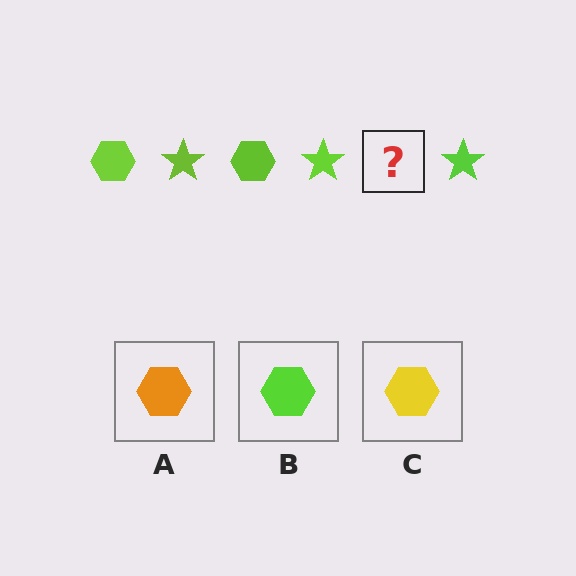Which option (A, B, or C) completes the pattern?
B.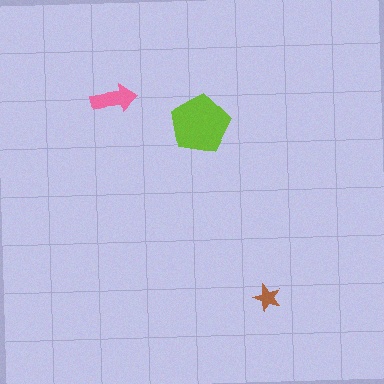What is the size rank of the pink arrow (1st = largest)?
2nd.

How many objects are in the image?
There are 3 objects in the image.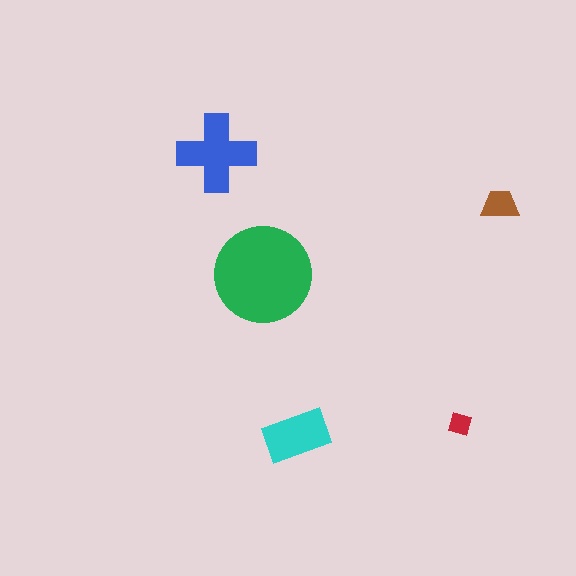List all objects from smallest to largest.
The red diamond, the brown trapezoid, the cyan rectangle, the blue cross, the green circle.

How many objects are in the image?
There are 5 objects in the image.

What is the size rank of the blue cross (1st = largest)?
2nd.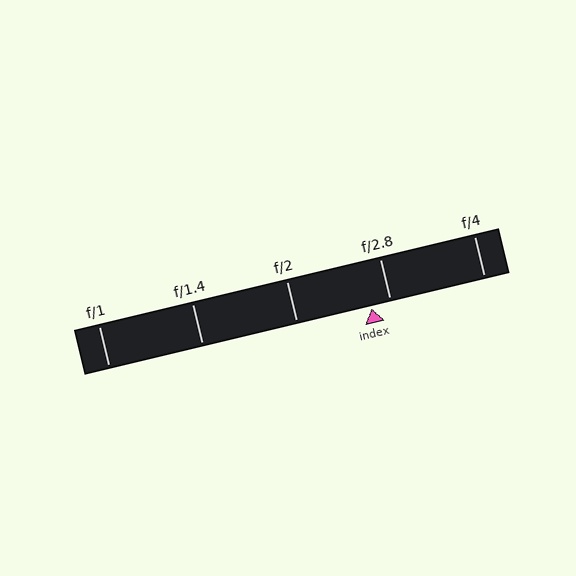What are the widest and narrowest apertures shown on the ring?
The widest aperture shown is f/1 and the narrowest is f/4.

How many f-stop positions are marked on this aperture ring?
There are 5 f-stop positions marked.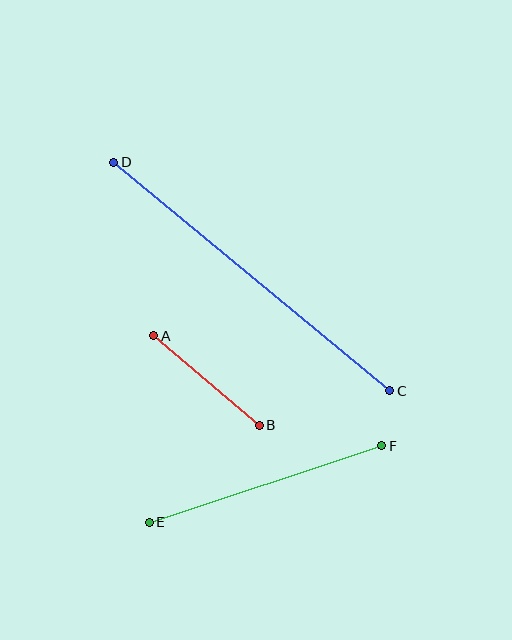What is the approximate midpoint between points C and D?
The midpoint is at approximately (252, 277) pixels.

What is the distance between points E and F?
The distance is approximately 245 pixels.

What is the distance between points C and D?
The distance is approximately 358 pixels.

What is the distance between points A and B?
The distance is approximately 138 pixels.